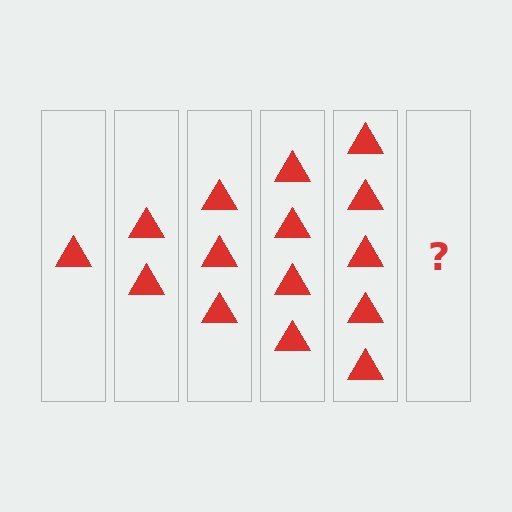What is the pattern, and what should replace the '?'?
The pattern is that each step adds one more triangle. The '?' should be 6 triangles.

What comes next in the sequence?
The next element should be 6 triangles.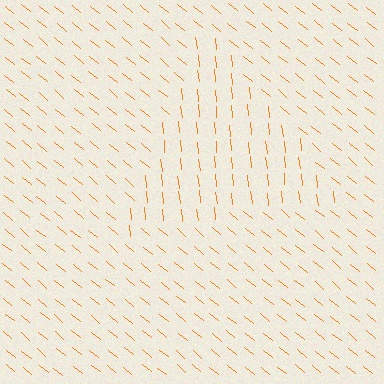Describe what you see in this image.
The image is filled with small orange line segments. A triangle region in the image has lines oriented differently from the surrounding lines, creating a visible texture boundary.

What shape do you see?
I see a triangle.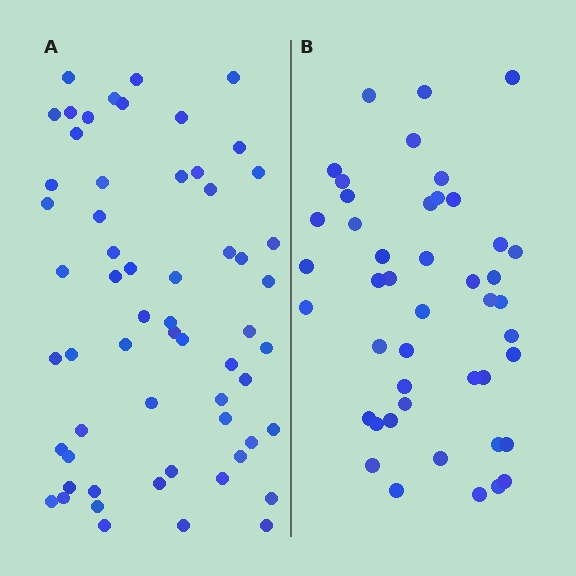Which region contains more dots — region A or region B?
Region A (the left region) has more dots.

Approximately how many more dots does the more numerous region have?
Region A has approximately 15 more dots than region B.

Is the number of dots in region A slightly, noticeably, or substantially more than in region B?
Region A has noticeably more, but not dramatically so. The ratio is roughly 1.3 to 1.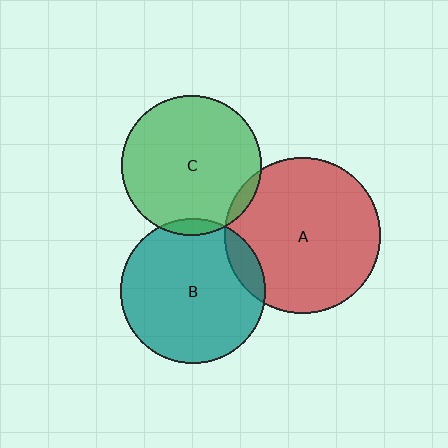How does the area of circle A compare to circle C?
Approximately 1.2 times.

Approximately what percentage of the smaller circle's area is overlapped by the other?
Approximately 10%.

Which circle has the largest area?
Circle A (red).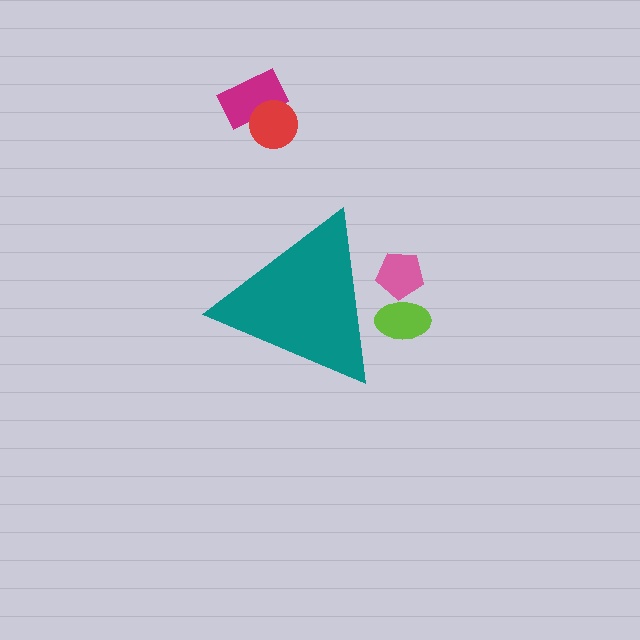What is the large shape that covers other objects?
A teal triangle.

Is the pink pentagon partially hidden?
Yes, the pink pentagon is partially hidden behind the teal triangle.